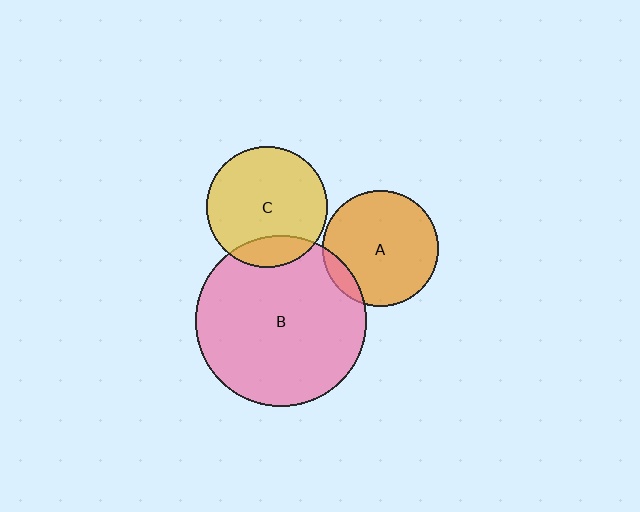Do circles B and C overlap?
Yes.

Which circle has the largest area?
Circle B (pink).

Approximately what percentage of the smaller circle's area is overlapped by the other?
Approximately 15%.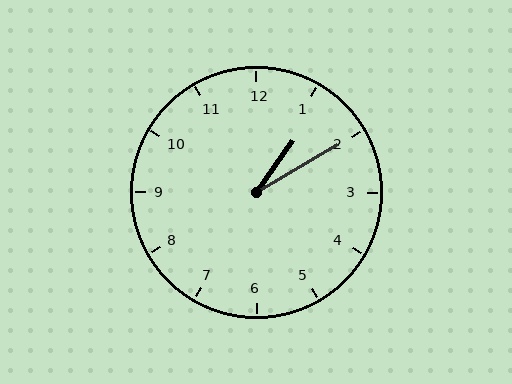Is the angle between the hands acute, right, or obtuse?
It is acute.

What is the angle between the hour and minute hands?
Approximately 25 degrees.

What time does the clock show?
1:10.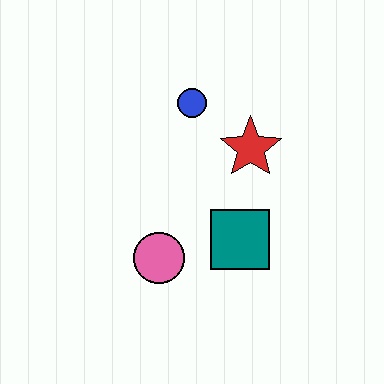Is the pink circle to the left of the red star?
Yes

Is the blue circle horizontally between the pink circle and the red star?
Yes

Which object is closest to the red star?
The blue circle is closest to the red star.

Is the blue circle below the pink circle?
No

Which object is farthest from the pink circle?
The blue circle is farthest from the pink circle.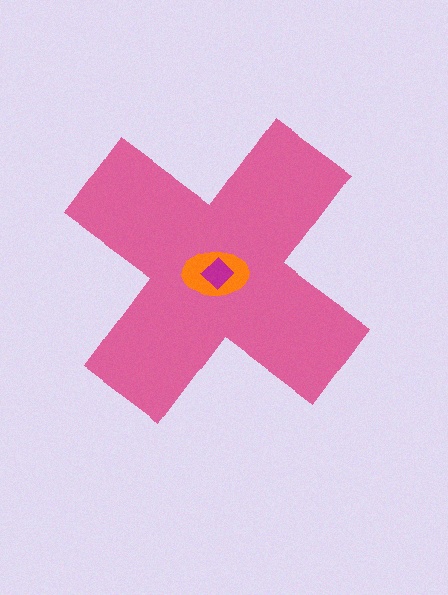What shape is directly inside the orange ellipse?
The magenta diamond.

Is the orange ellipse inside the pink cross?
Yes.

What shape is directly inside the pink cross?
The orange ellipse.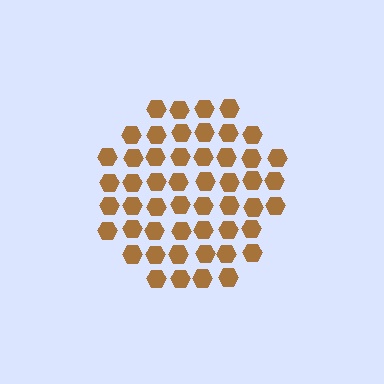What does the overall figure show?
The overall figure shows a hexagon.